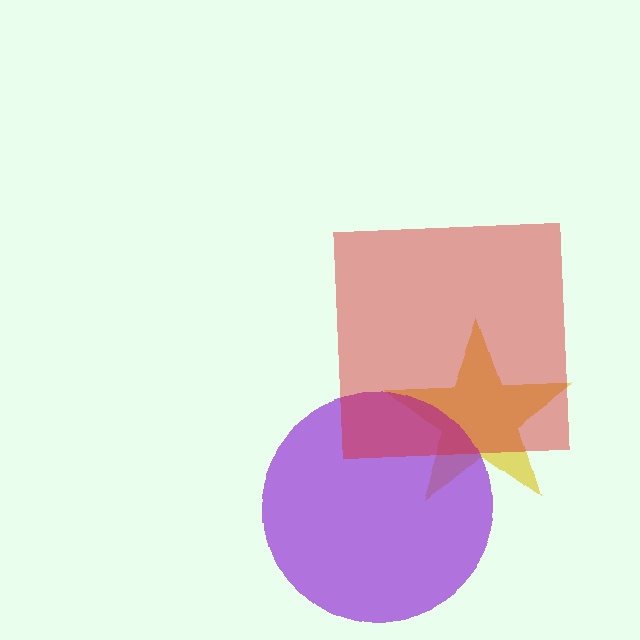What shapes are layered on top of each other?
The layered shapes are: a yellow star, a purple circle, a red square.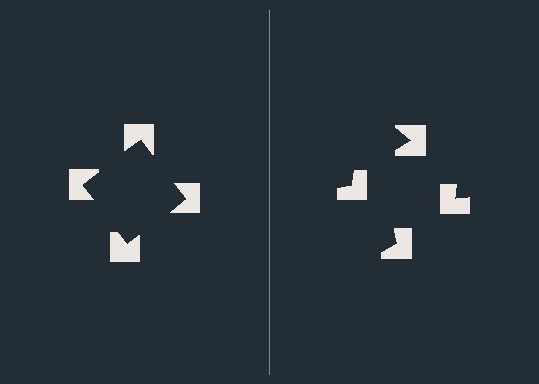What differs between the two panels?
The notched squares are positioned identically on both sides; only the wedge orientations differ. On the left they align to a square; on the right they are misaligned.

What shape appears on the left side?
An illusory square.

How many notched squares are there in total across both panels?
8 — 4 on each side.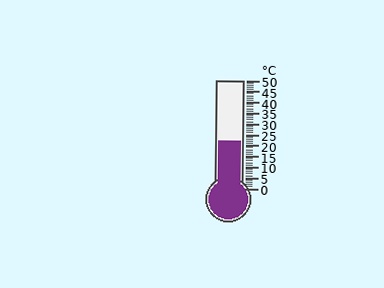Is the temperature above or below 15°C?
The temperature is above 15°C.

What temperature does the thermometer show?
The thermometer shows approximately 22°C.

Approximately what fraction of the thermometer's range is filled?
The thermometer is filled to approximately 45% of its range.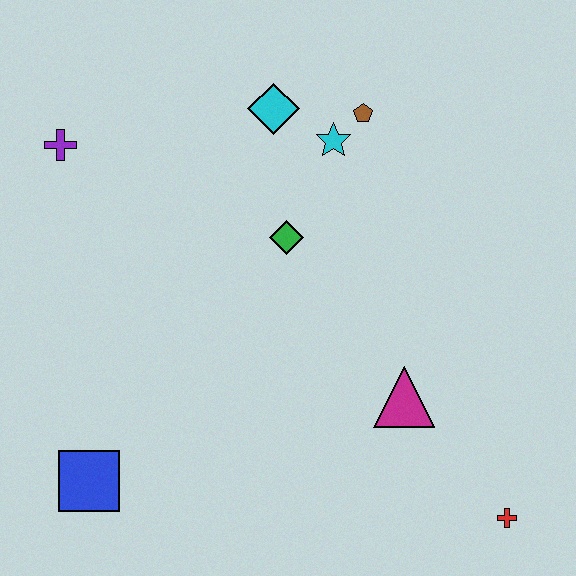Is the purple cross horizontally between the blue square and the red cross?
No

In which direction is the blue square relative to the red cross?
The blue square is to the left of the red cross.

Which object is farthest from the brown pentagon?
The blue square is farthest from the brown pentagon.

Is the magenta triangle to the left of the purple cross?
No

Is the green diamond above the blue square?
Yes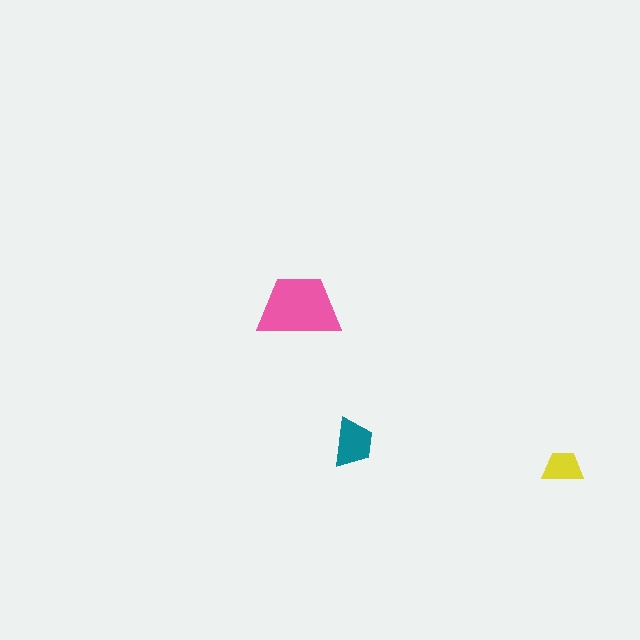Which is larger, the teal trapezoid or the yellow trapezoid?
The teal one.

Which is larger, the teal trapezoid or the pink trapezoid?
The pink one.